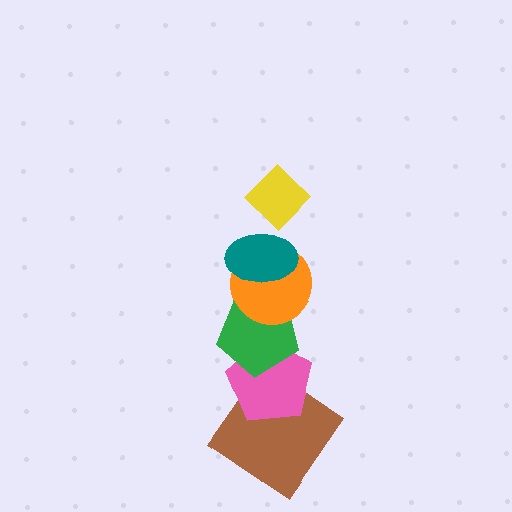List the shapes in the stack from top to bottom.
From top to bottom: the yellow diamond, the teal ellipse, the orange circle, the green pentagon, the pink pentagon, the brown diamond.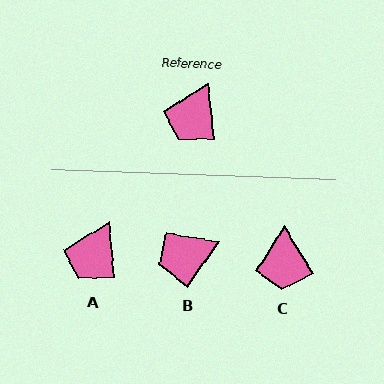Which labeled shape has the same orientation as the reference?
A.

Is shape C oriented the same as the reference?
No, it is off by about 25 degrees.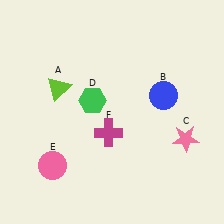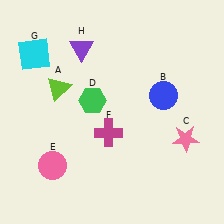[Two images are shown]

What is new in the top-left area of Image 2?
A cyan square (G) was added in the top-left area of Image 2.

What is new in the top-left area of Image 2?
A purple triangle (H) was added in the top-left area of Image 2.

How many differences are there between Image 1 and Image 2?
There are 2 differences between the two images.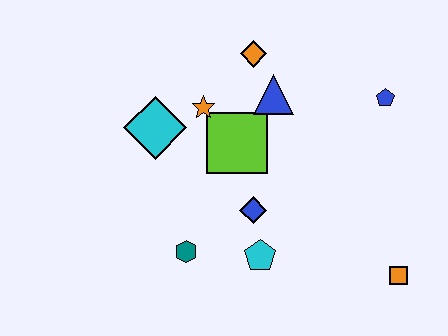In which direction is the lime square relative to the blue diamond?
The lime square is above the blue diamond.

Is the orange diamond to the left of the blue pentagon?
Yes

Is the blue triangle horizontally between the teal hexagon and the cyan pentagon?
No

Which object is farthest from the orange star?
The orange square is farthest from the orange star.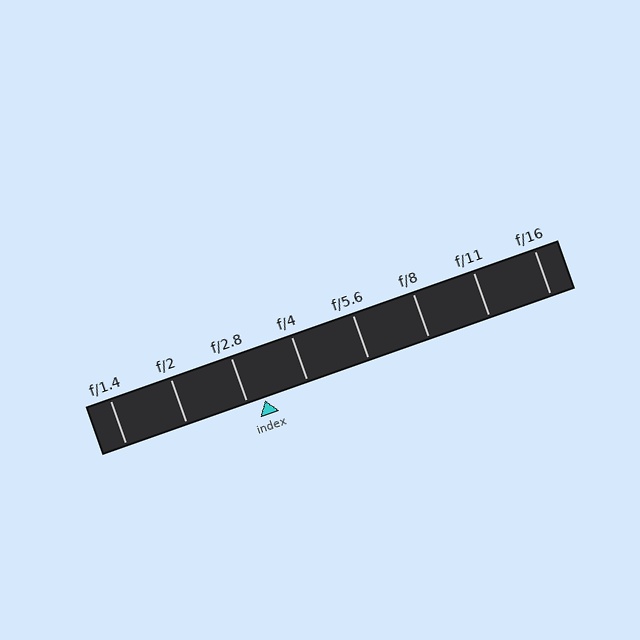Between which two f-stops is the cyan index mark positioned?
The index mark is between f/2.8 and f/4.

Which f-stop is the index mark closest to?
The index mark is closest to f/2.8.